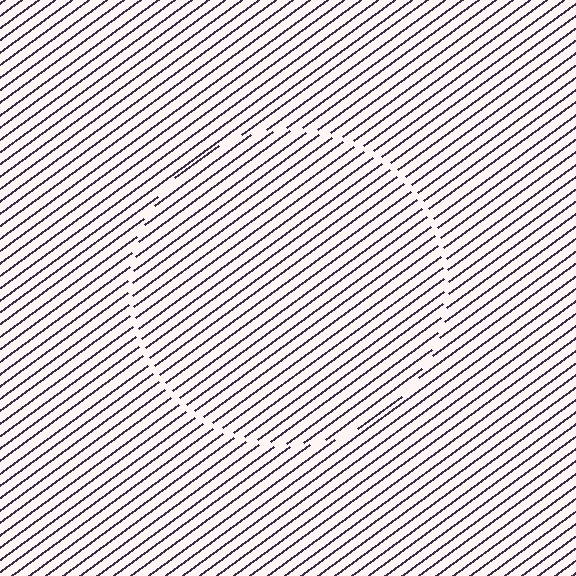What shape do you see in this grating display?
An illusory circle. The interior of the shape contains the same grating, shifted by half a period — the contour is defined by the phase discontinuity where line-ends from the inner and outer gratings abut.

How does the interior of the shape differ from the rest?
The interior of the shape contains the same grating, shifted by half a period — the contour is defined by the phase discontinuity where line-ends from the inner and outer gratings abut.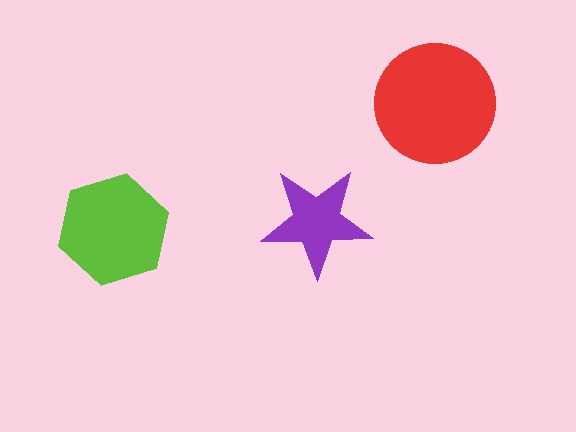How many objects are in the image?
There are 3 objects in the image.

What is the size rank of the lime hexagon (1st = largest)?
2nd.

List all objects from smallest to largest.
The purple star, the lime hexagon, the red circle.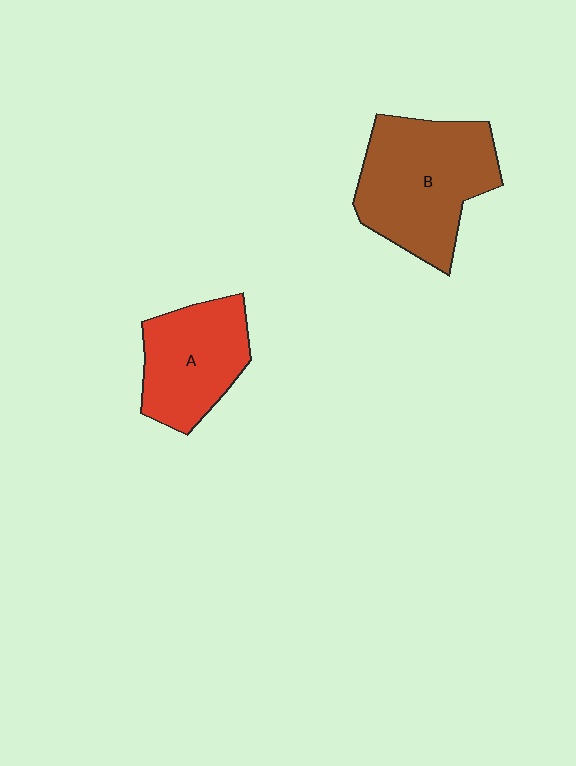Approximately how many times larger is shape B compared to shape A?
Approximately 1.4 times.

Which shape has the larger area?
Shape B (brown).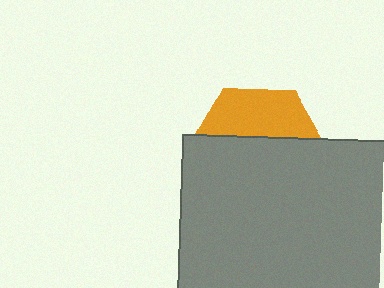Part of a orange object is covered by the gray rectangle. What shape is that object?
It is a hexagon.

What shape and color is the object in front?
The object in front is a gray rectangle.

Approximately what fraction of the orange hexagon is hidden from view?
Roughly 66% of the orange hexagon is hidden behind the gray rectangle.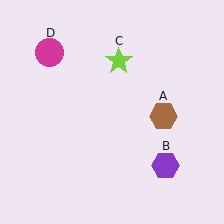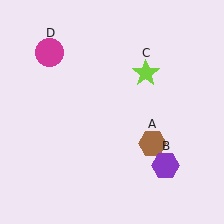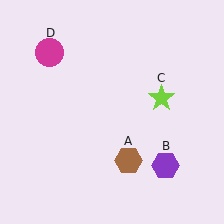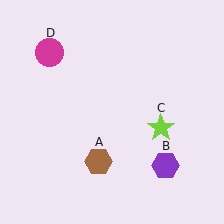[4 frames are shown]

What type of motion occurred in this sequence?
The brown hexagon (object A), lime star (object C) rotated clockwise around the center of the scene.